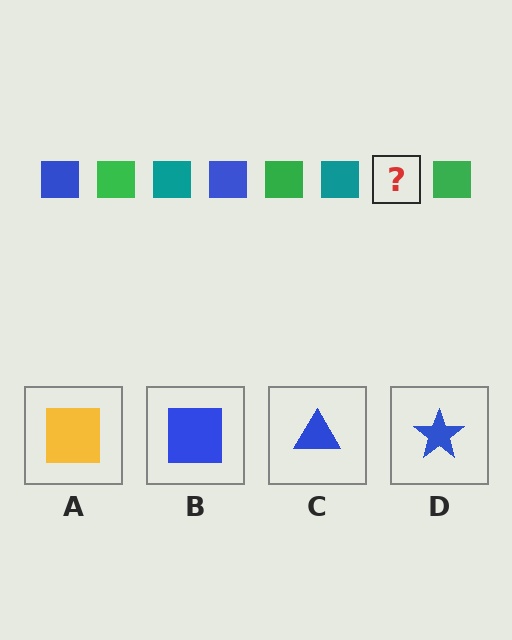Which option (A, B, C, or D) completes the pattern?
B.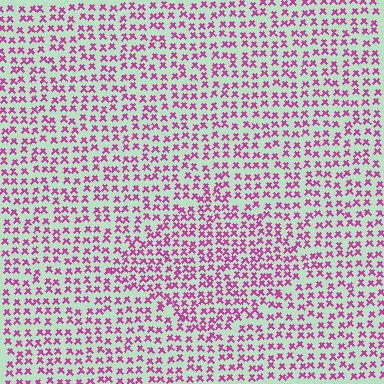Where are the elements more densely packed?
The elements are more densely packed inside the diamond boundary.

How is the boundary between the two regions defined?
The boundary is defined by a change in element density (approximately 1.4x ratio). All elements are the same color, size, and shape.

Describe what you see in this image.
The image contains small magenta elements arranged at two different densities. A diamond-shaped region is visible where the elements are more densely packed than the surrounding area.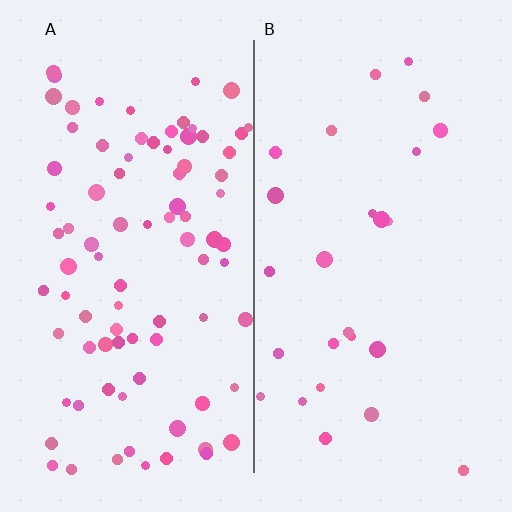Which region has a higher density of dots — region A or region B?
A (the left).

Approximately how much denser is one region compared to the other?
Approximately 3.2× — region A over region B.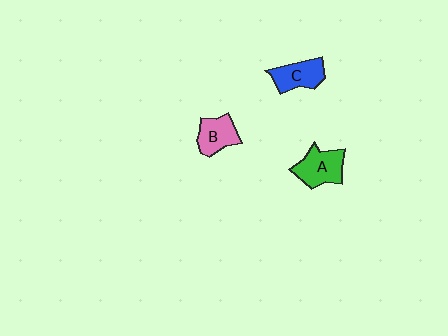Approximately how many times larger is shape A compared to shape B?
Approximately 1.2 times.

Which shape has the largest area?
Shape A (green).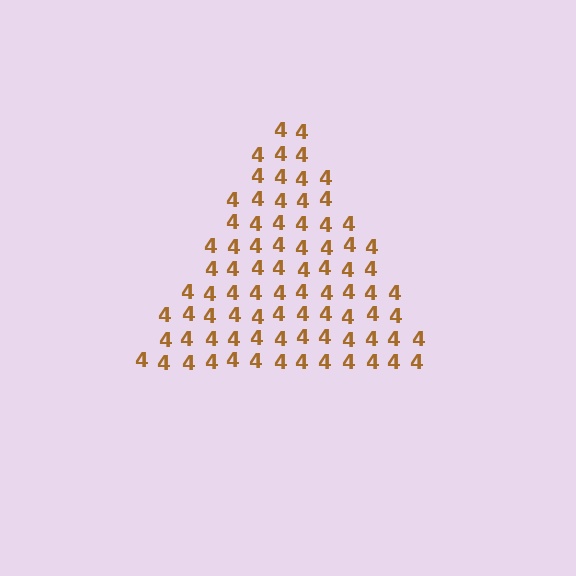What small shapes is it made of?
It is made of small digit 4's.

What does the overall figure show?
The overall figure shows a triangle.